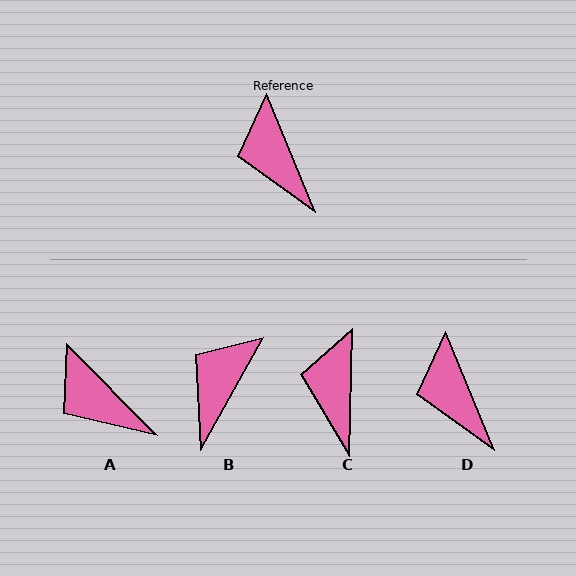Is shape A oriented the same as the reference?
No, it is off by about 22 degrees.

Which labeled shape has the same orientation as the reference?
D.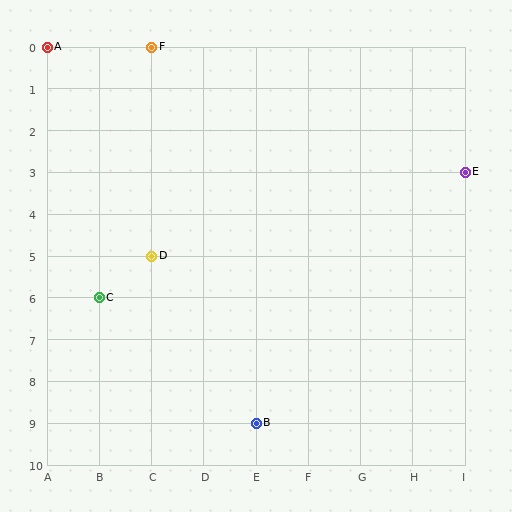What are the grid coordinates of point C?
Point C is at grid coordinates (B, 6).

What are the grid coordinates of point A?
Point A is at grid coordinates (A, 0).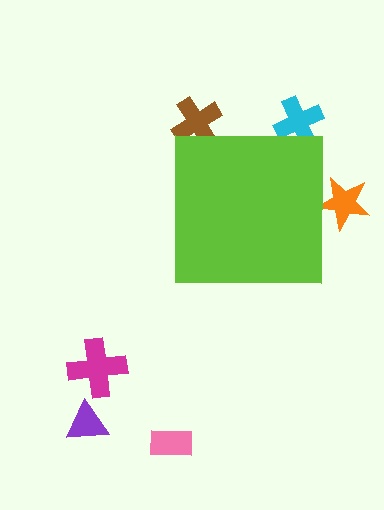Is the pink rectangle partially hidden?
No, the pink rectangle is fully visible.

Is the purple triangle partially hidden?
No, the purple triangle is fully visible.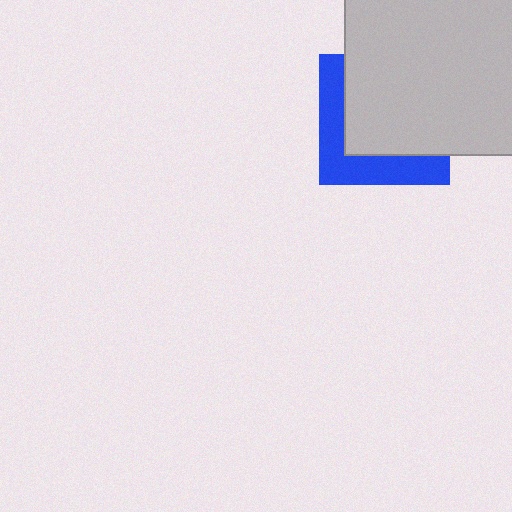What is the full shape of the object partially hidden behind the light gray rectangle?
The partially hidden object is a blue square.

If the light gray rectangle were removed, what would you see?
You would see the complete blue square.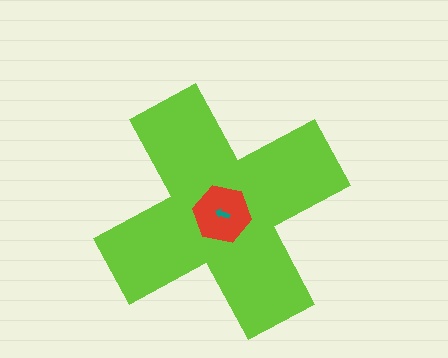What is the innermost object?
The teal arrow.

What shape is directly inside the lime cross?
The red hexagon.